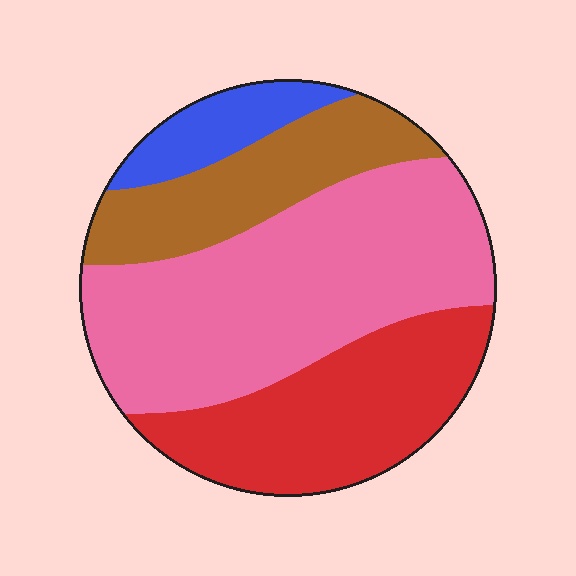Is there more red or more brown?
Red.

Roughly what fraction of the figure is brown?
Brown takes up less than a quarter of the figure.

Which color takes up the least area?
Blue, at roughly 10%.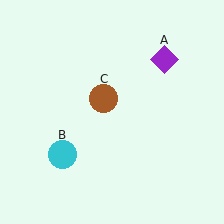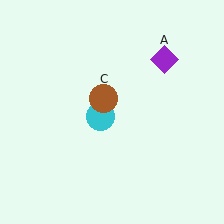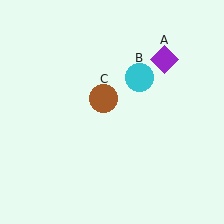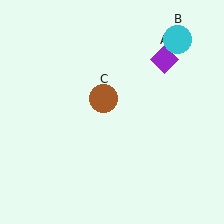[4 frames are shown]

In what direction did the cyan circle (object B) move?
The cyan circle (object B) moved up and to the right.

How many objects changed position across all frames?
1 object changed position: cyan circle (object B).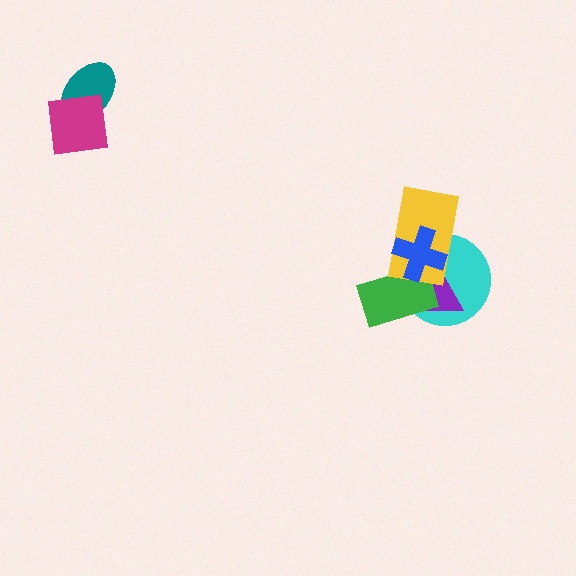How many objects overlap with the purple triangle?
4 objects overlap with the purple triangle.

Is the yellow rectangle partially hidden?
Yes, it is partially covered by another shape.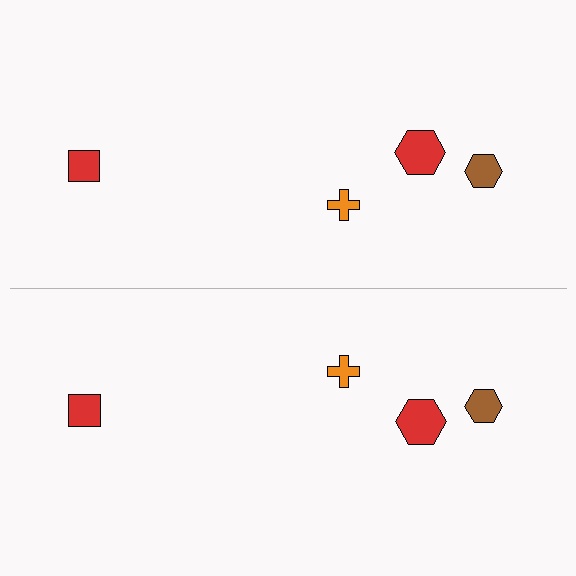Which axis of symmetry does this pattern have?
The pattern has a horizontal axis of symmetry running through the center of the image.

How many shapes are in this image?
There are 8 shapes in this image.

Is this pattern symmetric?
Yes, this pattern has bilateral (reflection) symmetry.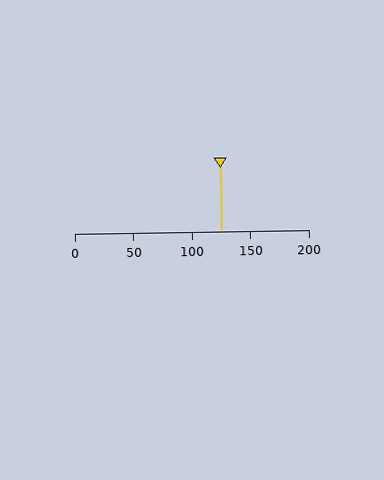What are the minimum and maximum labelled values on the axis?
The axis runs from 0 to 200.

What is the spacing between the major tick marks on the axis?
The major ticks are spaced 50 apart.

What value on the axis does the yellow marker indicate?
The marker indicates approximately 125.